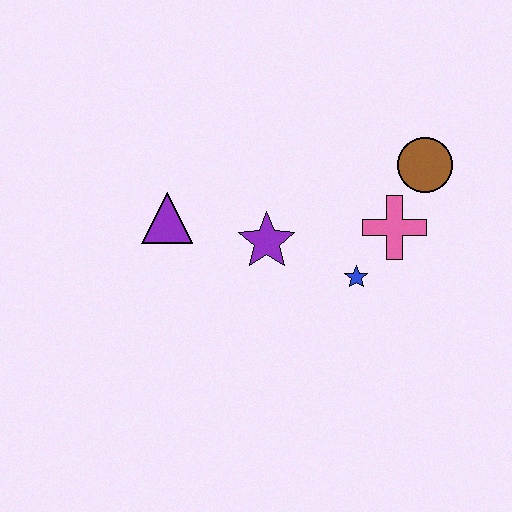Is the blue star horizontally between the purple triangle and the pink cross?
Yes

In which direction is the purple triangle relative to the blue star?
The purple triangle is to the left of the blue star.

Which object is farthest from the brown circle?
The purple triangle is farthest from the brown circle.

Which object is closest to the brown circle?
The pink cross is closest to the brown circle.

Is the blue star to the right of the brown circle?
No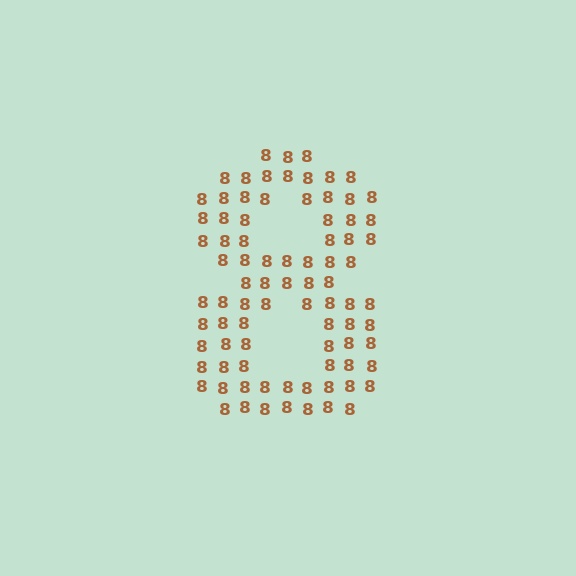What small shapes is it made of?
It is made of small digit 8's.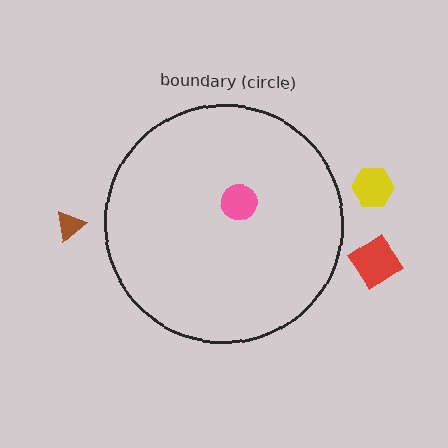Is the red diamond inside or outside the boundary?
Outside.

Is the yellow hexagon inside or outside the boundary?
Outside.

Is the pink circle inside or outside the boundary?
Inside.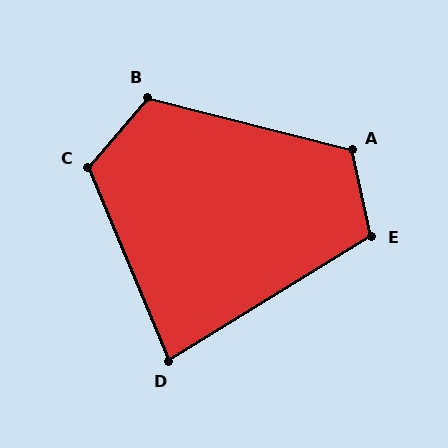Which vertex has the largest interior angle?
A, at approximately 117 degrees.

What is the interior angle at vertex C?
Approximately 117 degrees (obtuse).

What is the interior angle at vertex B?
Approximately 116 degrees (obtuse).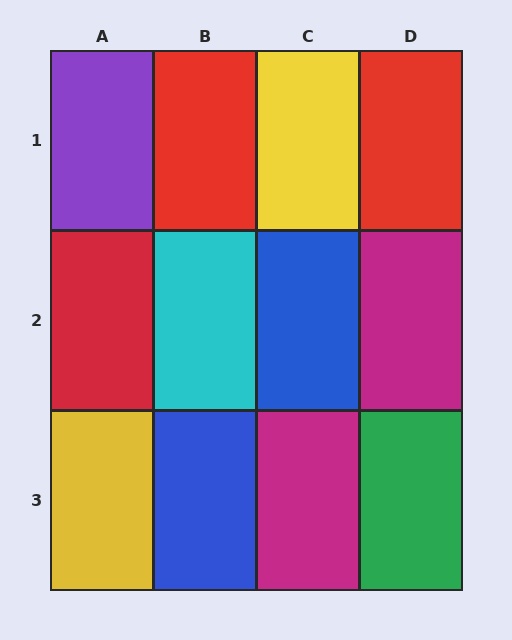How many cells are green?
1 cell is green.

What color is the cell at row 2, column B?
Cyan.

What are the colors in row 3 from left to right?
Yellow, blue, magenta, green.